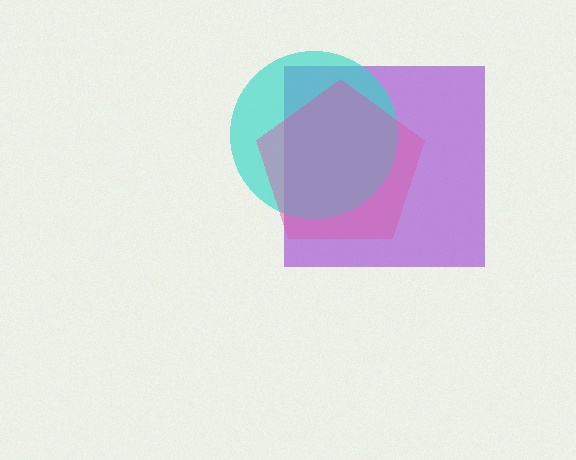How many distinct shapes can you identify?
There are 3 distinct shapes: a purple square, a cyan circle, a pink pentagon.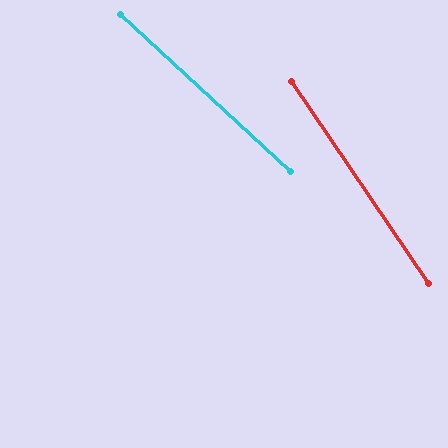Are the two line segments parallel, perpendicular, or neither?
Neither parallel nor perpendicular — they differ by about 13°.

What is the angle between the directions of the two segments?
Approximately 13 degrees.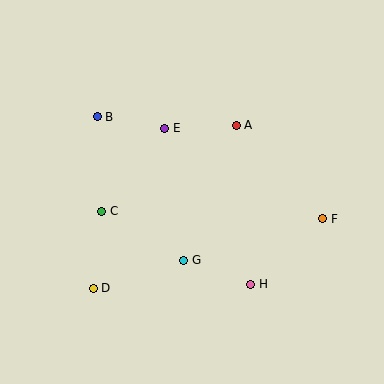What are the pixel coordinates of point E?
Point E is at (165, 128).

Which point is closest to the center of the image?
Point G at (184, 260) is closest to the center.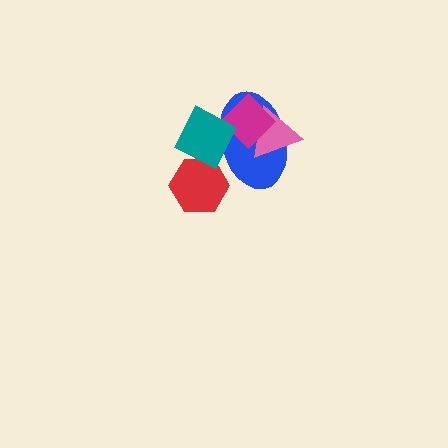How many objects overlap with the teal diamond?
3 objects overlap with the teal diamond.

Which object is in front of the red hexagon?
The teal diamond is in front of the red hexagon.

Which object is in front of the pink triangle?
The magenta diamond is in front of the pink triangle.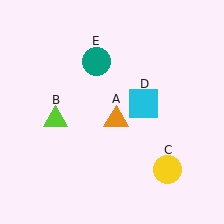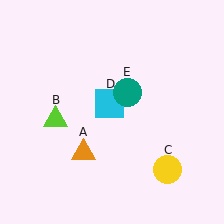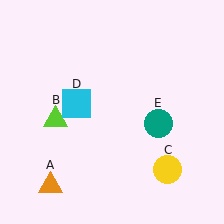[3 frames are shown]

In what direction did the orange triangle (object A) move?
The orange triangle (object A) moved down and to the left.